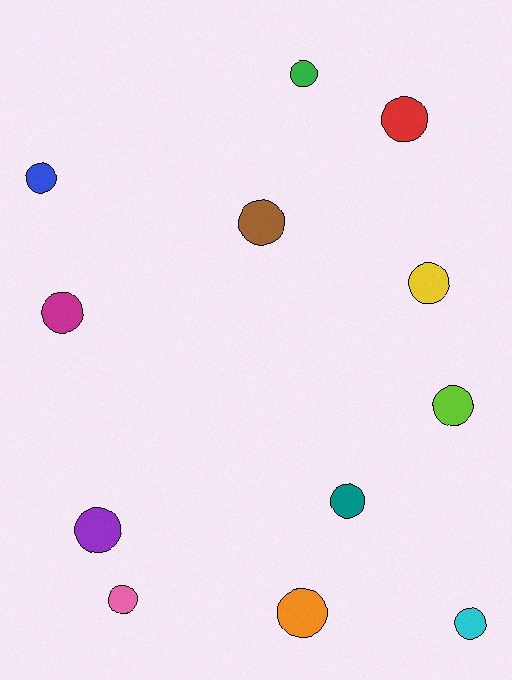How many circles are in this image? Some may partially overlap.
There are 12 circles.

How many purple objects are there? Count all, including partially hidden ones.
There is 1 purple object.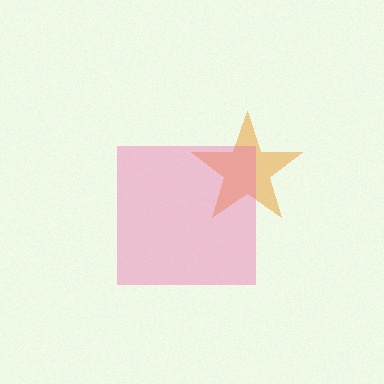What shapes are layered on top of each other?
The layered shapes are: an orange star, a pink square.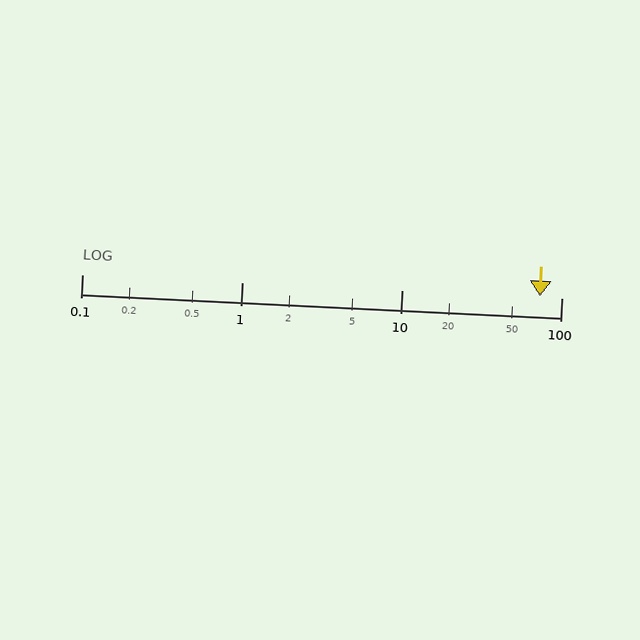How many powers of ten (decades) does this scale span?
The scale spans 3 decades, from 0.1 to 100.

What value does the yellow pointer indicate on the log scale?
The pointer indicates approximately 73.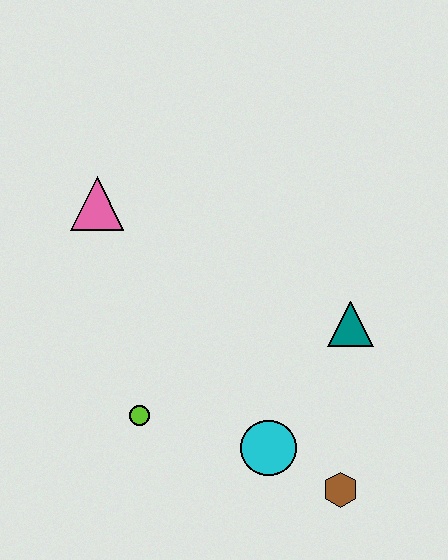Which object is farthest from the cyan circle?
The pink triangle is farthest from the cyan circle.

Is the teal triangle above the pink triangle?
No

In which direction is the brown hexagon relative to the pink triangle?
The brown hexagon is below the pink triangle.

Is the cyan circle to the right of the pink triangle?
Yes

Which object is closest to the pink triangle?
The lime circle is closest to the pink triangle.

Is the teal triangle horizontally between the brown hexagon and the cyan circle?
No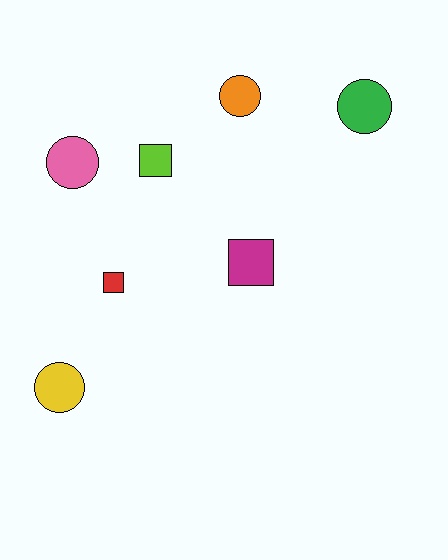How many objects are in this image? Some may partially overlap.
There are 7 objects.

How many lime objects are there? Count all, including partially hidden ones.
There is 1 lime object.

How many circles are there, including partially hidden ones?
There are 4 circles.